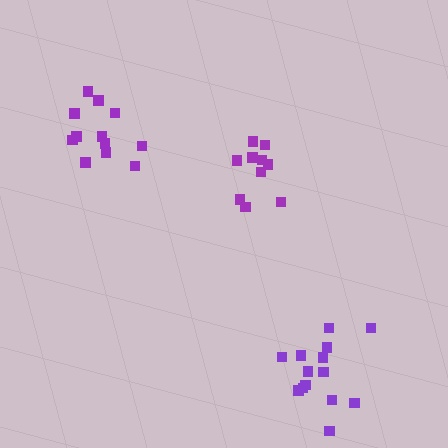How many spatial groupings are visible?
There are 3 spatial groupings.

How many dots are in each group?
Group 1: 10 dots, Group 2: 12 dots, Group 3: 14 dots (36 total).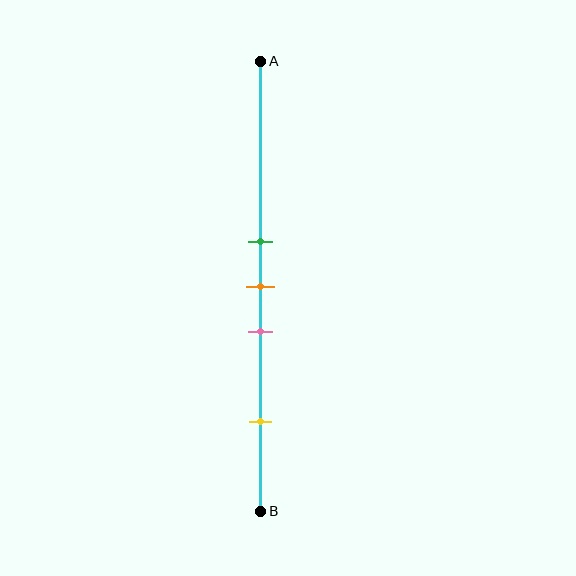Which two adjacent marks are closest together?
The green and orange marks are the closest adjacent pair.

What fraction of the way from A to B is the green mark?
The green mark is approximately 40% (0.4) of the way from A to B.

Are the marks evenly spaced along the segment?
No, the marks are not evenly spaced.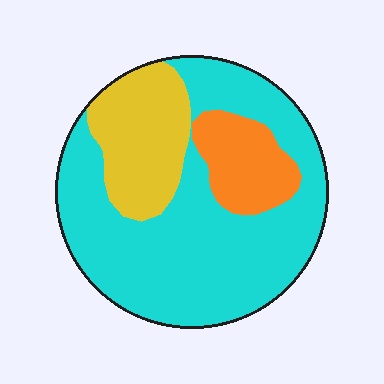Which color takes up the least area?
Orange, at roughly 15%.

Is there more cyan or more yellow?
Cyan.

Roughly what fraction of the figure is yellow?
Yellow covers roughly 20% of the figure.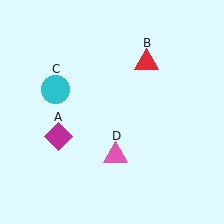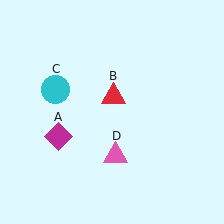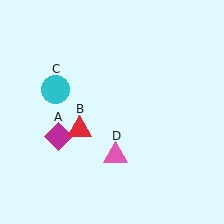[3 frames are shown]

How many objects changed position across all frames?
1 object changed position: red triangle (object B).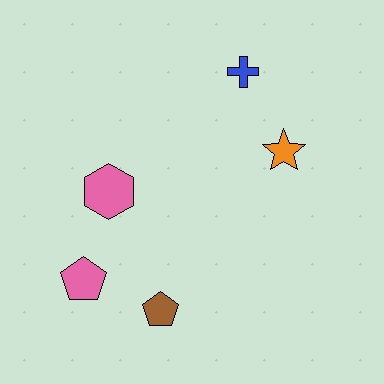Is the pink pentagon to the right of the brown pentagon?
No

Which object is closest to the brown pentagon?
The pink pentagon is closest to the brown pentagon.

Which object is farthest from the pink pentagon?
The blue cross is farthest from the pink pentagon.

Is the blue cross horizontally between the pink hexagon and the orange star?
Yes